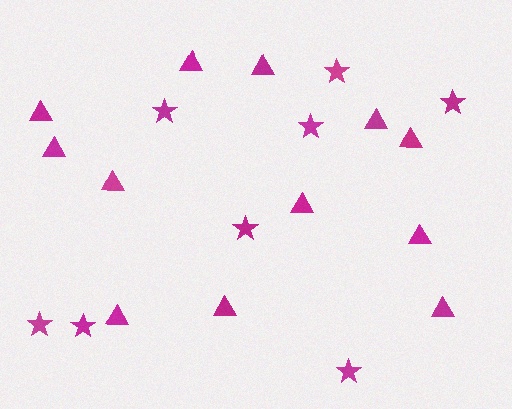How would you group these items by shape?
There are 2 groups: one group of stars (8) and one group of triangles (12).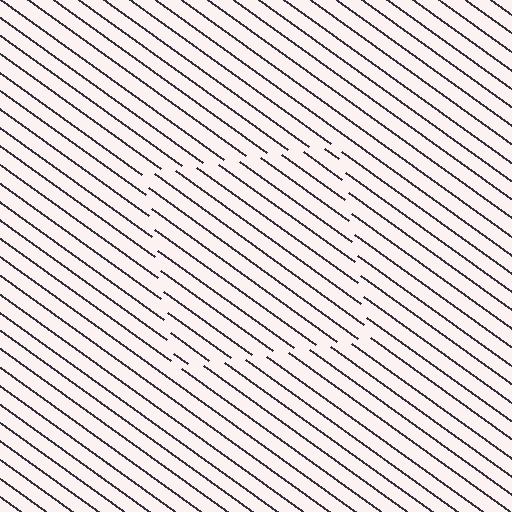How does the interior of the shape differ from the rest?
The interior of the shape contains the same grating, shifted by half a period — the contour is defined by the phase discontinuity where line-ends from the inner and outer gratings abut.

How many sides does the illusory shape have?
4 sides — the line-ends trace a square.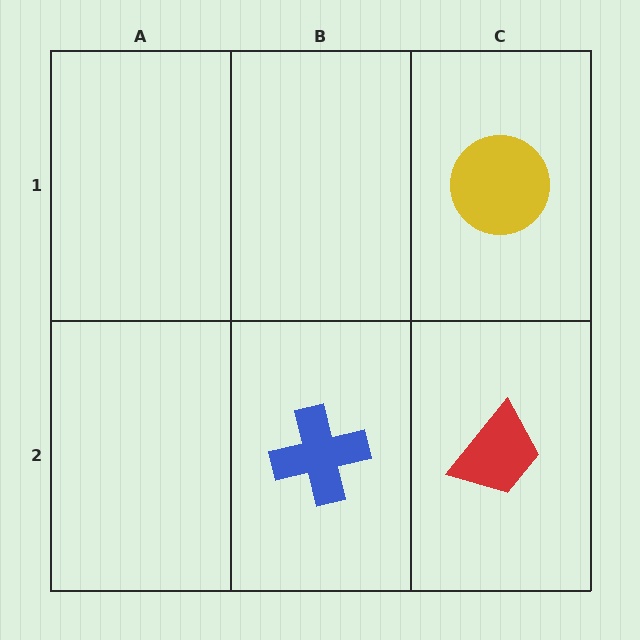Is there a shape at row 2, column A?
No, that cell is empty.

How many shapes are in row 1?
1 shape.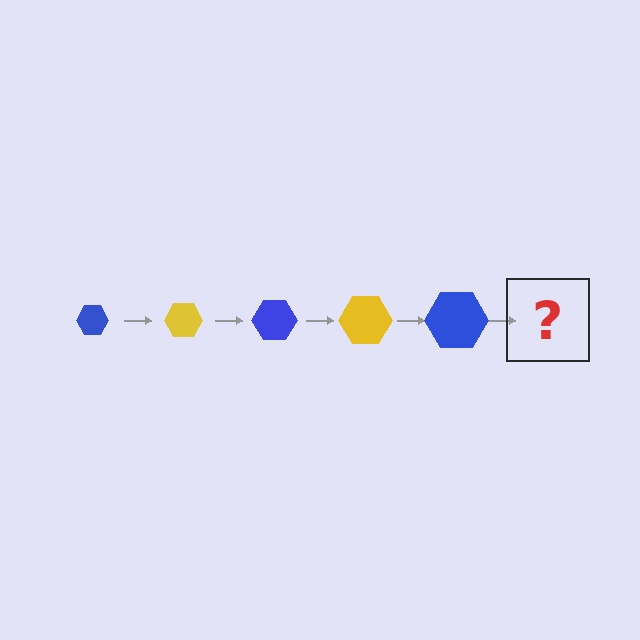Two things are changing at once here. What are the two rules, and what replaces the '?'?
The two rules are that the hexagon grows larger each step and the color cycles through blue and yellow. The '?' should be a yellow hexagon, larger than the previous one.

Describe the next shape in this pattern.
It should be a yellow hexagon, larger than the previous one.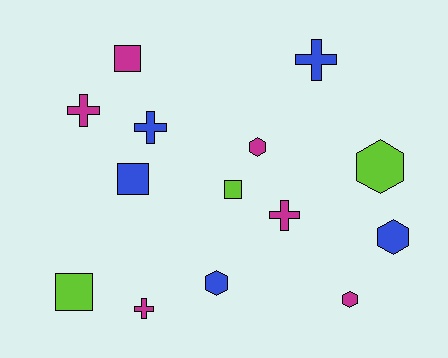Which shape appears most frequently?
Cross, with 5 objects.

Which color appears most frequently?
Magenta, with 6 objects.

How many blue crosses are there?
There are 2 blue crosses.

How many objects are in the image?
There are 14 objects.